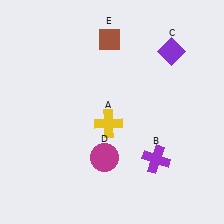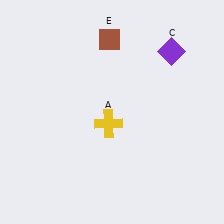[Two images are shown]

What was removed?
The purple cross (B), the magenta circle (D) were removed in Image 2.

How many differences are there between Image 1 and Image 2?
There are 2 differences between the two images.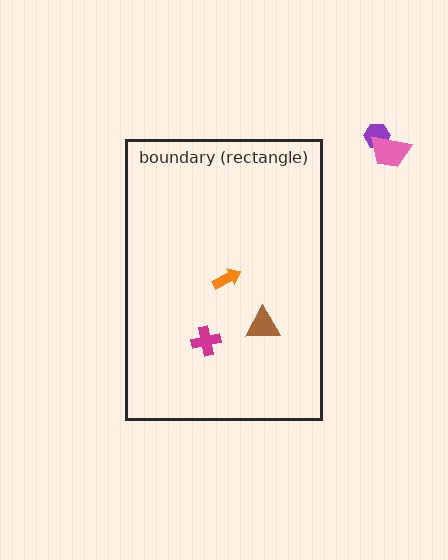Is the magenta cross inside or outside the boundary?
Inside.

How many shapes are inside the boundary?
3 inside, 2 outside.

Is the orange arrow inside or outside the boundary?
Inside.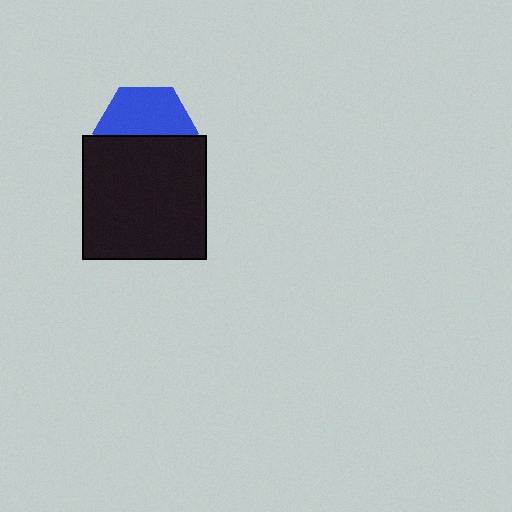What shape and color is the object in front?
The object in front is a black square.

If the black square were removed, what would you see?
You would see the complete blue hexagon.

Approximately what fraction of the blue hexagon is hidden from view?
Roughly 47% of the blue hexagon is hidden behind the black square.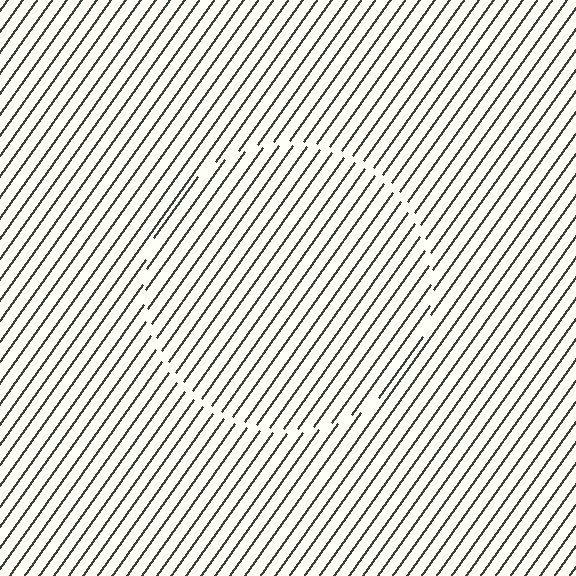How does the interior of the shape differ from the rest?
The interior of the shape contains the same grating, shifted by half a period — the contour is defined by the phase discontinuity where line-ends from the inner and outer gratings abut.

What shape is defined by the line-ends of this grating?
An illusory circle. The interior of the shape contains the same grating, shifted by half a period — the contour is defined by the phase discontinuity where line-ends from the inner and outer gratings abut.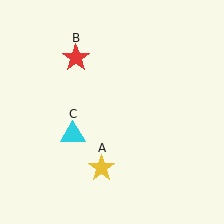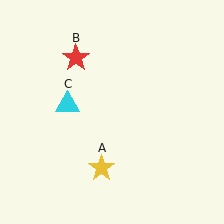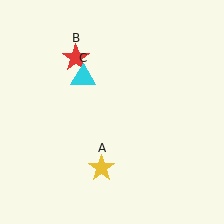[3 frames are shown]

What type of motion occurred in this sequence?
The cyan triangle (object C) rotated clockwise around the center of the scene.